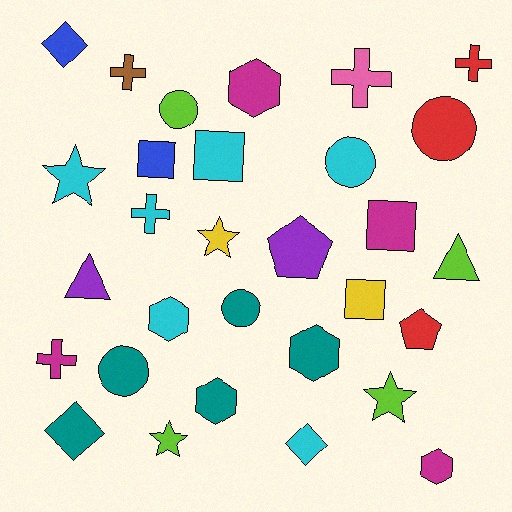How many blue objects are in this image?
There are 2 blue objects.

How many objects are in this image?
There are 30 objects.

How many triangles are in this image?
There are 2 triangles.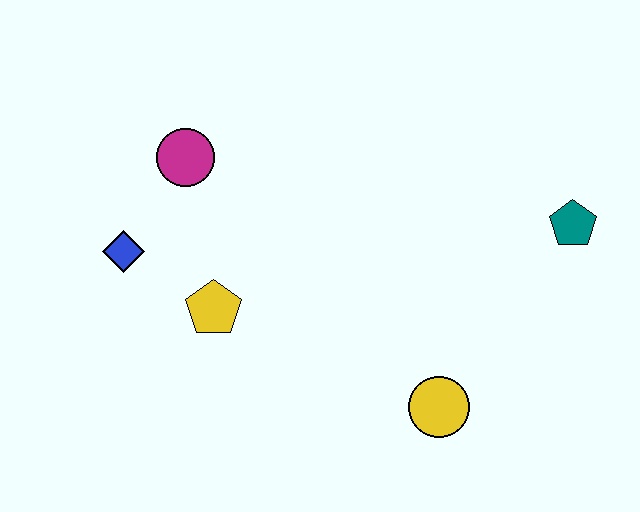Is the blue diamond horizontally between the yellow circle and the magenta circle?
No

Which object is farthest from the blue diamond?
The teal pentagon is farthest from the blue diamond.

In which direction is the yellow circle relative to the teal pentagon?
The yellow circle is below the teal pentagon.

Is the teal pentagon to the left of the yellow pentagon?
No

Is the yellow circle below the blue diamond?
Yes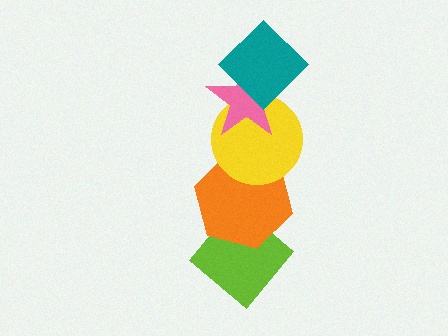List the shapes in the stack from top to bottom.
From top to bottom: the teal diamond, the pink star, the yellow circle, the orange hexagon, the lime diamond.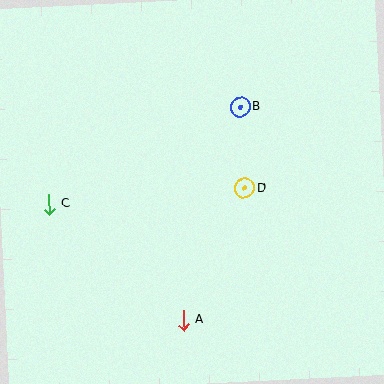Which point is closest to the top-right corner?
Point B is closest to the top-right corner.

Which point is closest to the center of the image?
Point D at (245, 188) is closest to the center.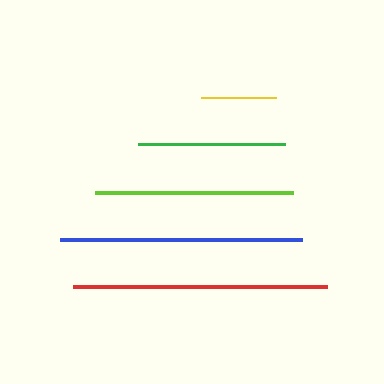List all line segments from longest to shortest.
From longest to shortest: red, blue, lime, green, yellow.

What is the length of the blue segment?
The blue segment is approximately 242 pixels long.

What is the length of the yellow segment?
The yellow segment is approximately 75 pixels long.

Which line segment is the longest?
The red line is the longest at approximately 254 pixels.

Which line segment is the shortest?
The yellow line is the shortest at approximately 75 pixels.